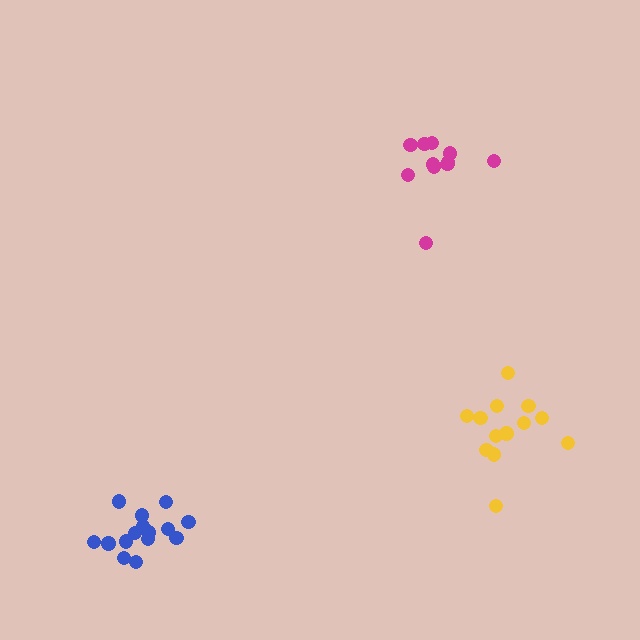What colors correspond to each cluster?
The clusters are colored: yellow, magenta, blue.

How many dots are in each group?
Group 1: 13 dots, Group 2: 11 dots, Group 3: 17 dots (41 total).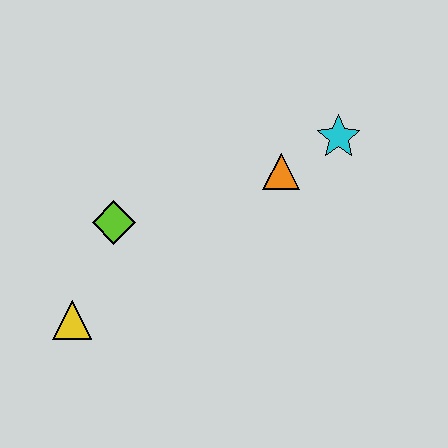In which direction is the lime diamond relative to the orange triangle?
The lime diamond is to the left of the orange triangle.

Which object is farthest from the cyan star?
The yellow triangle is farthest from the cyan star.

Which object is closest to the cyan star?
The orange triangle is closest to the cyan star.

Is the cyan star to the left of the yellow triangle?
No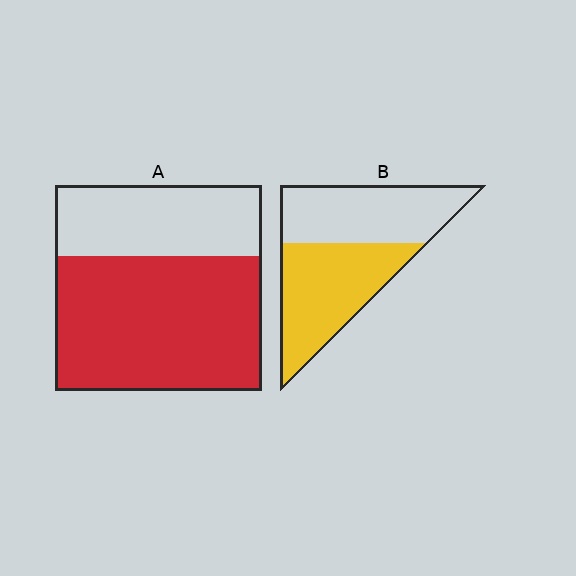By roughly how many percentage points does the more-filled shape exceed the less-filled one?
By roughly 15 percentage points (A over B).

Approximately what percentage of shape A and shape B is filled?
A is approximately 65% and B is approximately 50%.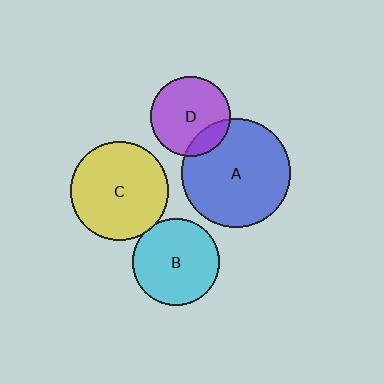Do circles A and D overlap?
Yes.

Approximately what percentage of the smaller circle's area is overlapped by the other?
Approximately 15%.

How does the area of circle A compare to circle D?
Approximately 1.8 times.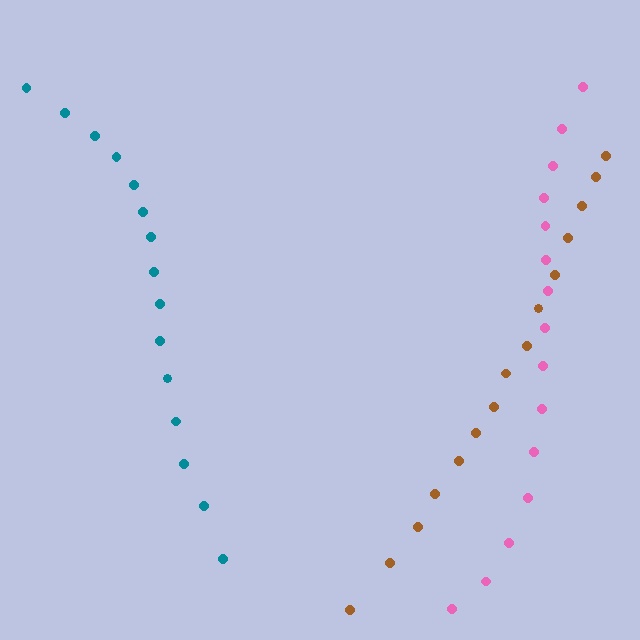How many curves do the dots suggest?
There are 3 distinct paths.